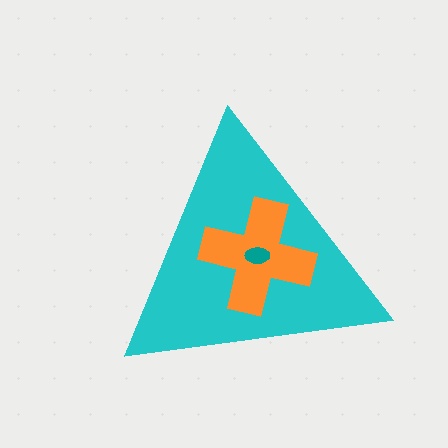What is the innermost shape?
The teal ellipse.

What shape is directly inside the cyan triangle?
The orange cross.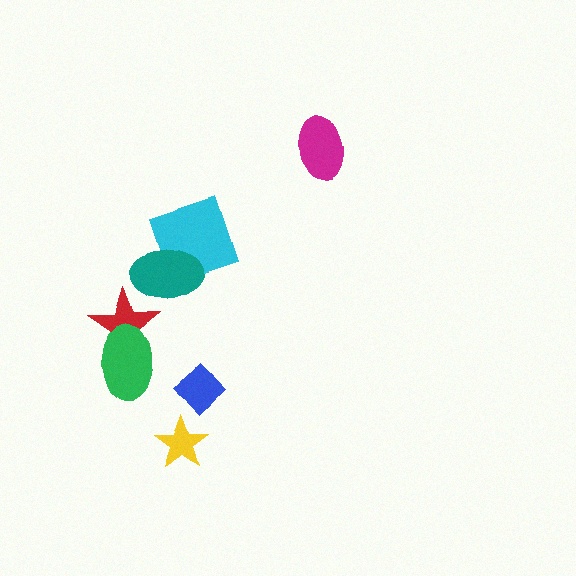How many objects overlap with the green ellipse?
1 object overlaps with the green ellipse.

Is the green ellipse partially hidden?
No, no other shape covers it.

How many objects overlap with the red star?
2 objects overlap with the red star.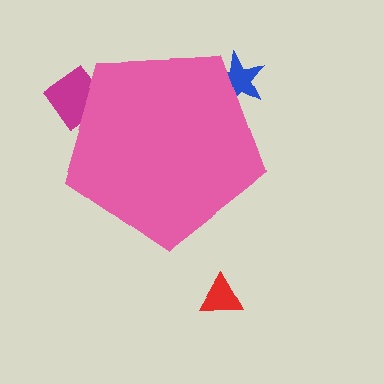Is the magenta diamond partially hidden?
Yes, the magenta diamond is partially hidden behind the pink pentagon.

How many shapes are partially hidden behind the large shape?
2 shapes are partially hidden.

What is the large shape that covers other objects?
A pink pentagon.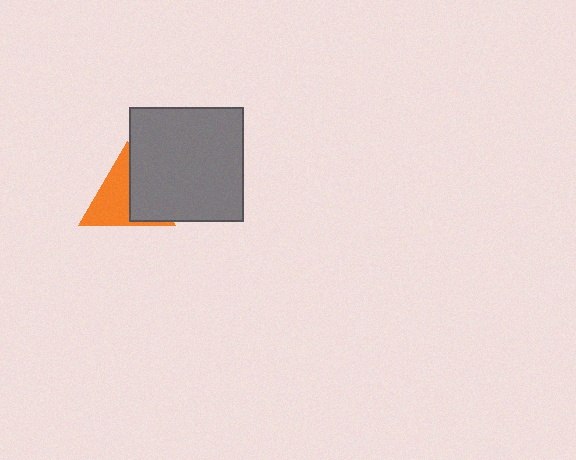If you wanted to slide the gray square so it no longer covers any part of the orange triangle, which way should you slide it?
Slide it right — that is the most direct way to separate the two shapes.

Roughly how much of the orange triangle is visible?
About half of it is visible (roughly 59%).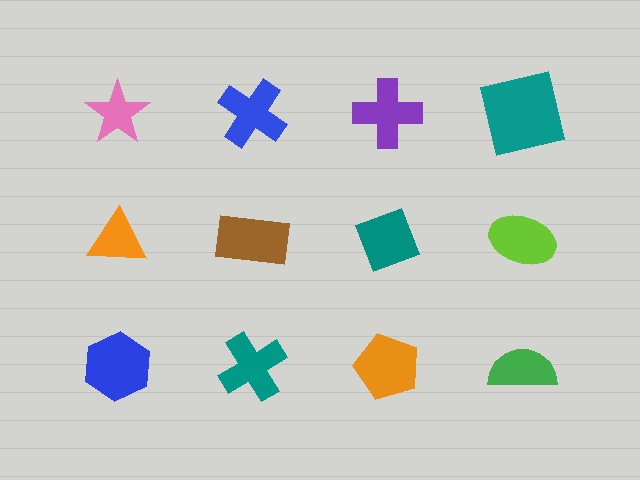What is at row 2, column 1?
An orange triangle.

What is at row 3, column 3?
An orange pentagon.